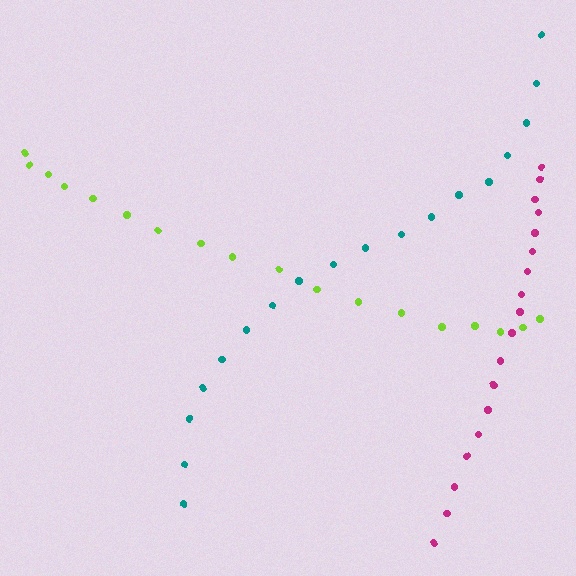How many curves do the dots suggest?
There are 3 distinct paths.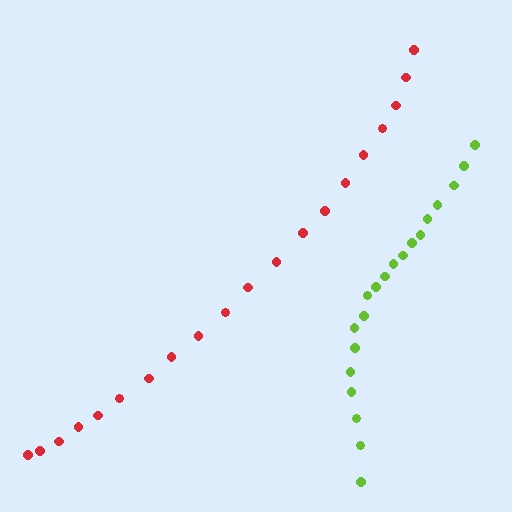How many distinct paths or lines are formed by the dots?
There are 2 distinct paths.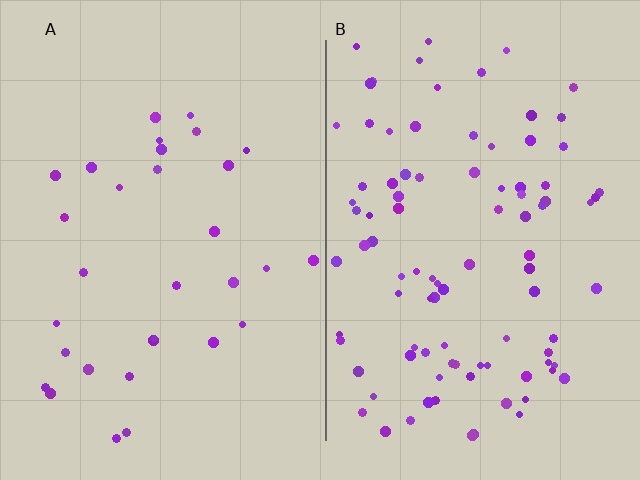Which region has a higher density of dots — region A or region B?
B (the right).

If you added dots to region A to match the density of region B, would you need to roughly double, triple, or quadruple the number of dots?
Approximately triple.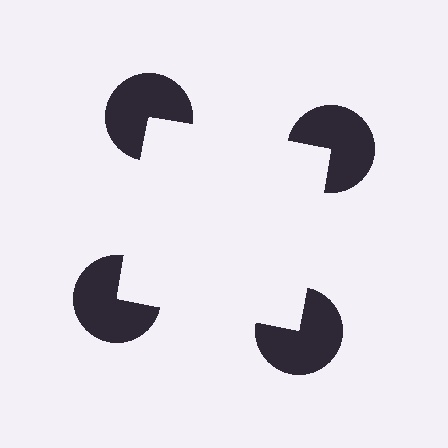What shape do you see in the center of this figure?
An illusory square — its edges are inferred from the aligned wedge cuts in the pac-man discs, not physically drawn.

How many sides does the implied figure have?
4 sides.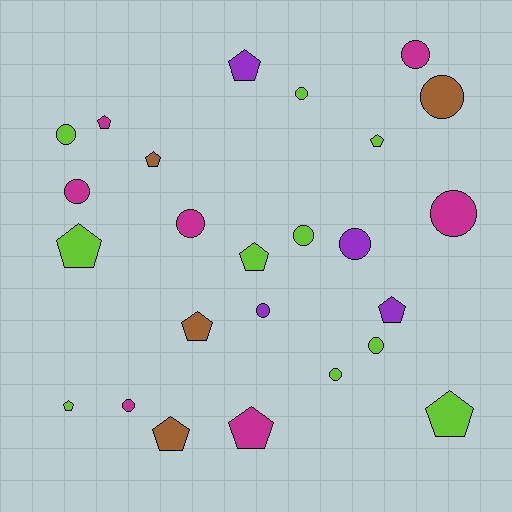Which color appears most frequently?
Lime, with 10 objects.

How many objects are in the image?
There are 25 objects.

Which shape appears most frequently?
Circle, with 13 objects.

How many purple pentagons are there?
There are 2 purple pentagons.